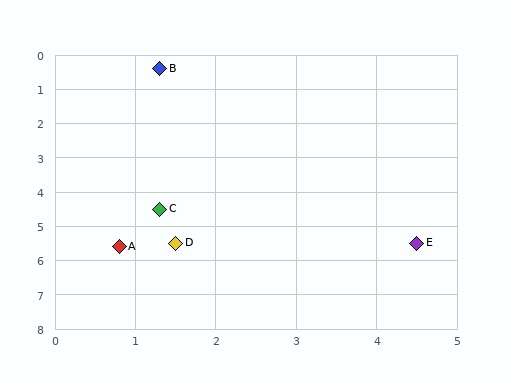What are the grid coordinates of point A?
Point A is at approximately (0.8, 5.6).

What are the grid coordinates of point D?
Point D is at approximately (1.5, 5.5).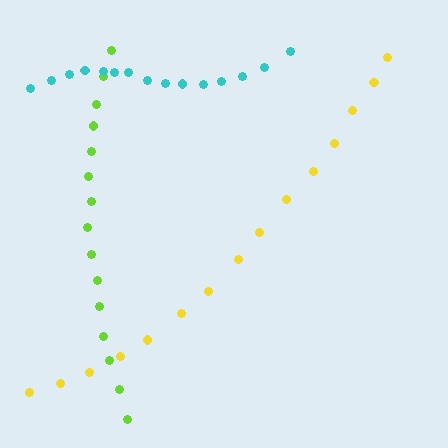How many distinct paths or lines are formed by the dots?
There are 3 distinct paths.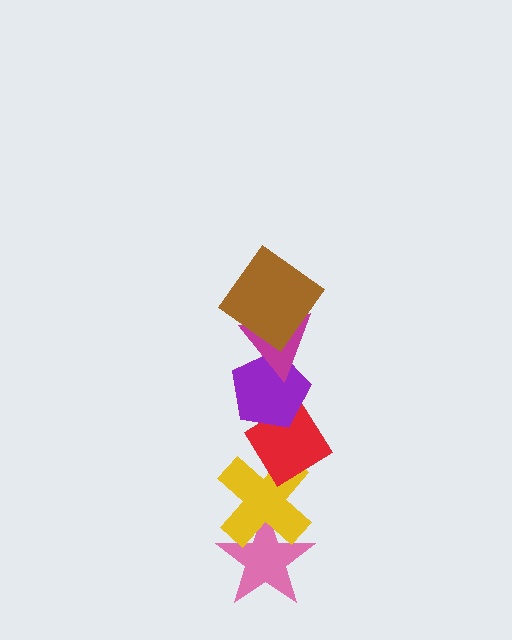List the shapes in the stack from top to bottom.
From top to bottom: the brown diamond, the magenta triangle, the purple pentagon, the red diamond, the yellow cross, the pink star.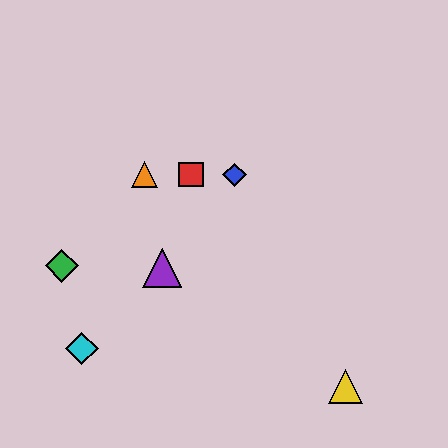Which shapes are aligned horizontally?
The red square, the blue diamond, the orange triangle are aligned horizontally.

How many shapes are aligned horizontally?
3 shapes (the red square, the blue diamond, the orange triangle) are aligned horizontally.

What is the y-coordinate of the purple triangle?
The purple triangle is at y≈268.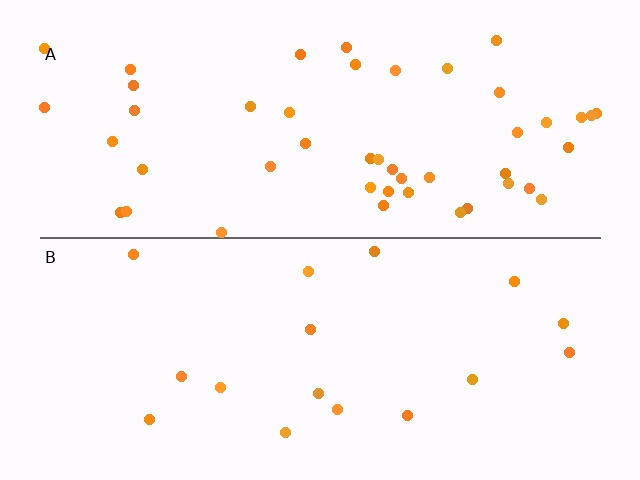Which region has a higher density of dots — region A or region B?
A (the top).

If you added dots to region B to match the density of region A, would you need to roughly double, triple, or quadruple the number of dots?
Approximately triple.